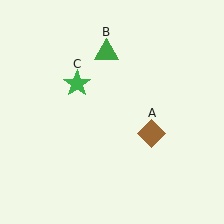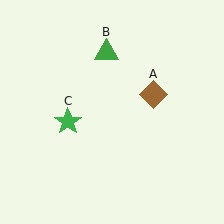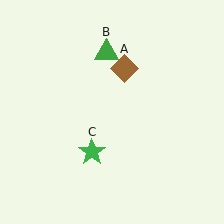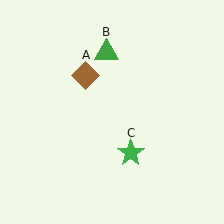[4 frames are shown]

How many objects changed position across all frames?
2 objects changed position: brown diamond (object A), green star (object C).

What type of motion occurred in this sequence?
The brown diamond (object A), green star (object C) rotated counterclockwise around the center of the scene.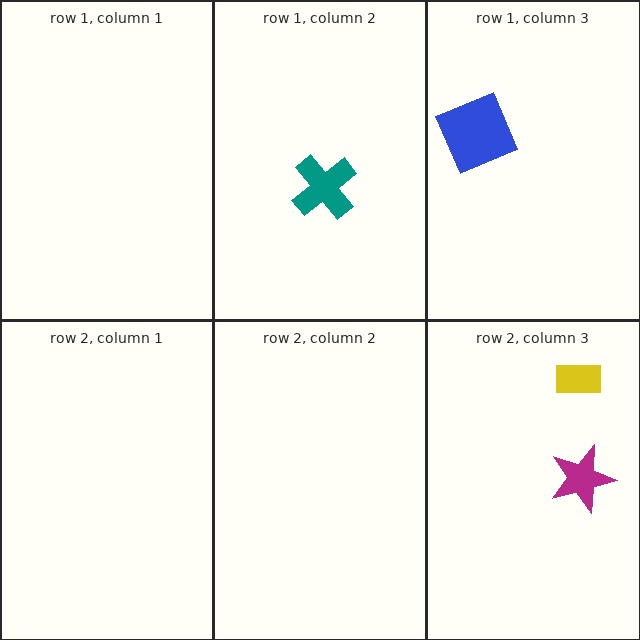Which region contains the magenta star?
The row 2, column 3 region.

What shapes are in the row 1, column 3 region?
The blue square.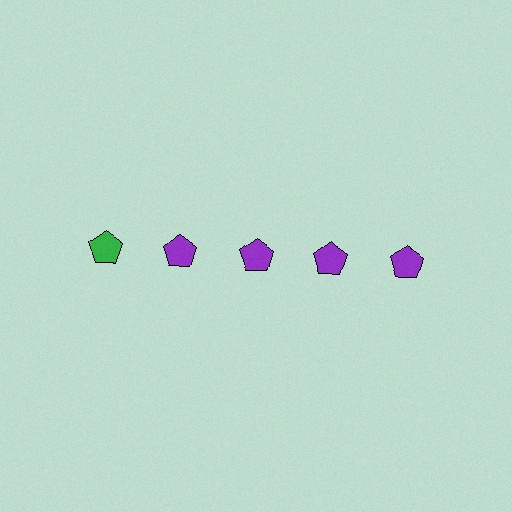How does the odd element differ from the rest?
It has a different color: green instead of purple.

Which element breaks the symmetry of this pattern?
The green pentagon in the top row, leftmost column breaks the symmetry. All other shapes are purple pentagons.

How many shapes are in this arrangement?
There are 5 shapes arranged in a grid pattern.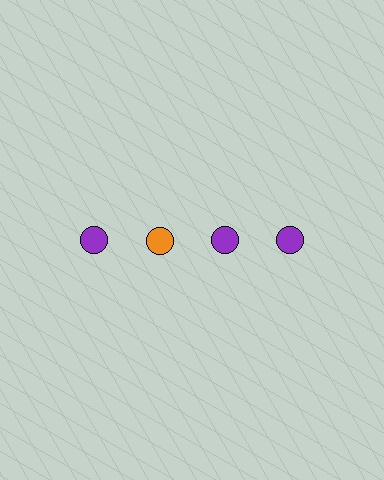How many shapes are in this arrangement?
There are 4 shapes arranged in a grid pattern.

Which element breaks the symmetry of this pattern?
The orange circle in the top row, second from left column breaks the symmetry. All other shapes are purple circles.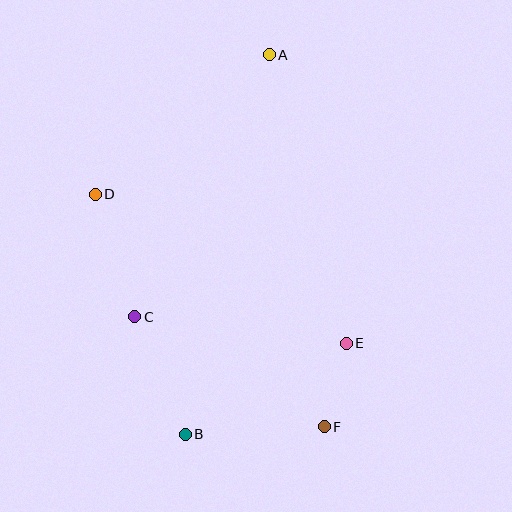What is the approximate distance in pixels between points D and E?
The distance between D and E is approximately 292 pixels.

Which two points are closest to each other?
Points E and F are closest to each other.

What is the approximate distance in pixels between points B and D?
The distance between B and D is approximately 256 pixels.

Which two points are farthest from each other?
Points A and B are farthest from each other.